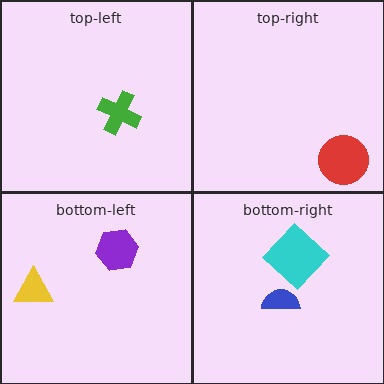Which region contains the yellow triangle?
The bottom-left region.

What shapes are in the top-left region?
The green cross.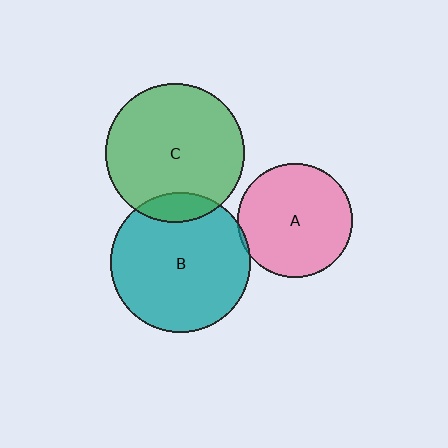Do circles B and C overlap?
Yes.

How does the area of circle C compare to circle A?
Approximately 1.5 times.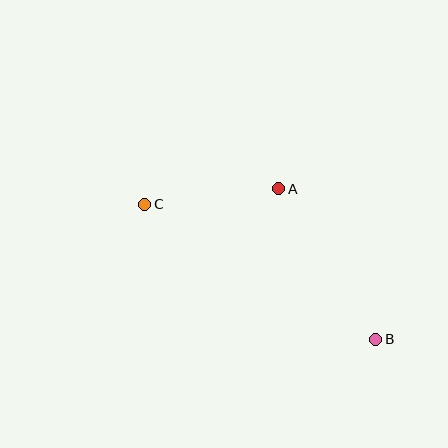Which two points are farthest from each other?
Points B and C are farthest from each other.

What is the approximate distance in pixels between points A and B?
The distance between A and B is approximately 179 pixels.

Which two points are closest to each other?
Points A and C are closest to each other.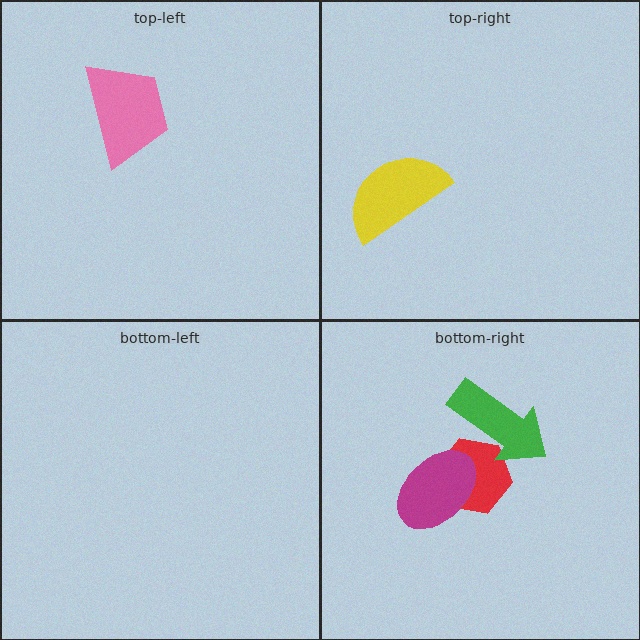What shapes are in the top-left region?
The pink trapezoid.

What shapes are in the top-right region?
The yellow semicircle.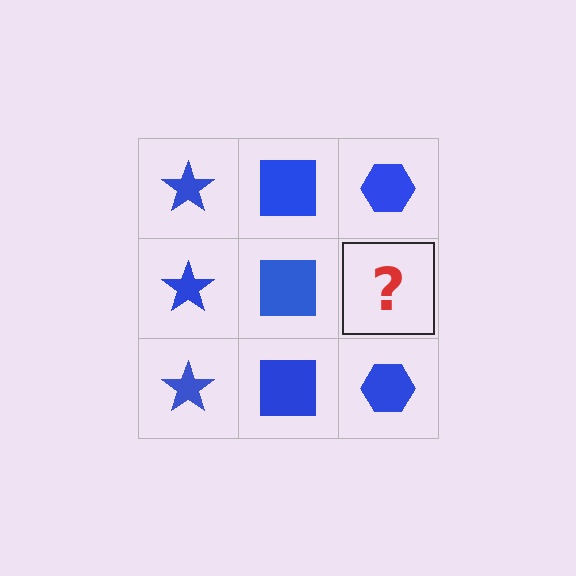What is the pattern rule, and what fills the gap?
The rule is that each column has a consistent shape. The gap should be filled with a blue hexagon.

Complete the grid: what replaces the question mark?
The question mark should be replaced with a blue hexagon.